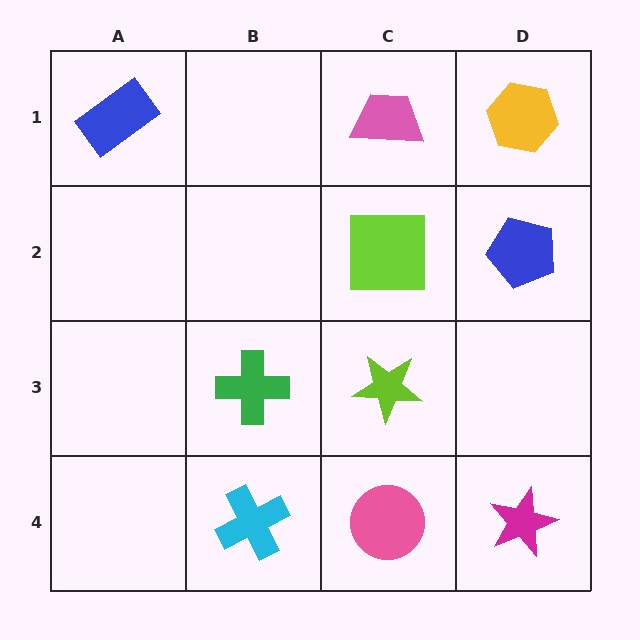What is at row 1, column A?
A blue rectangle.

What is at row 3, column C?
A lime star.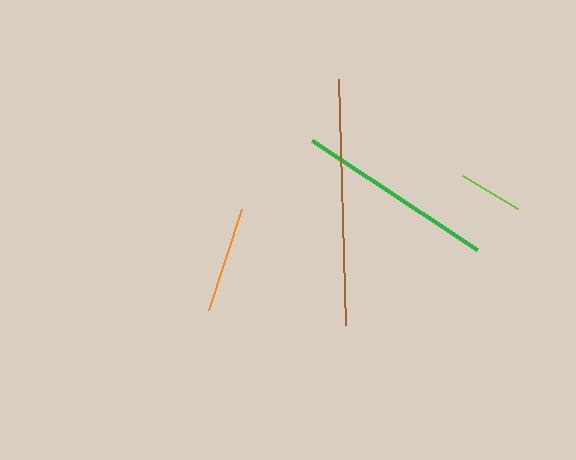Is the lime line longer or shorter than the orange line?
The orange line is longer than the lime line.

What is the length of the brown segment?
The brown segment is approximately 246 pixels long.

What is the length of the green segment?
The green segment is approximately 198 pixels long.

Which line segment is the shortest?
The lime line is the shortest at approximately 64 pixels.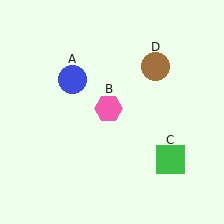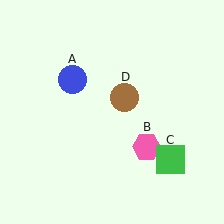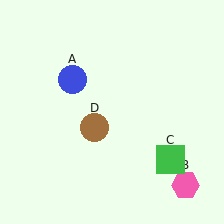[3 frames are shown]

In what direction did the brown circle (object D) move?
The brown circle (object D) moved down and to the left.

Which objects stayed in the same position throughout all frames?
Blue circle (object A) and green square (object C) remained stationary.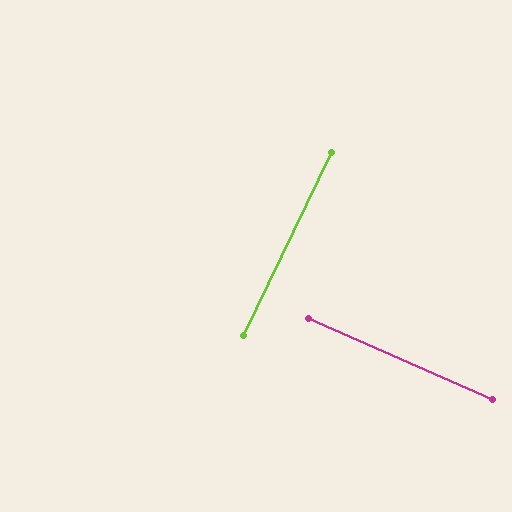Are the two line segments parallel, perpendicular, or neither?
Perpendicular — they meet at approximately 88°.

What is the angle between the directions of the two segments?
Approximately 88 degrees.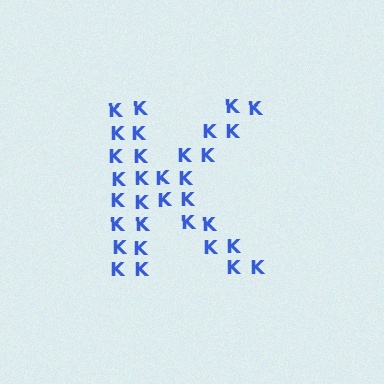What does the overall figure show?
The overall figure shows the letter K.